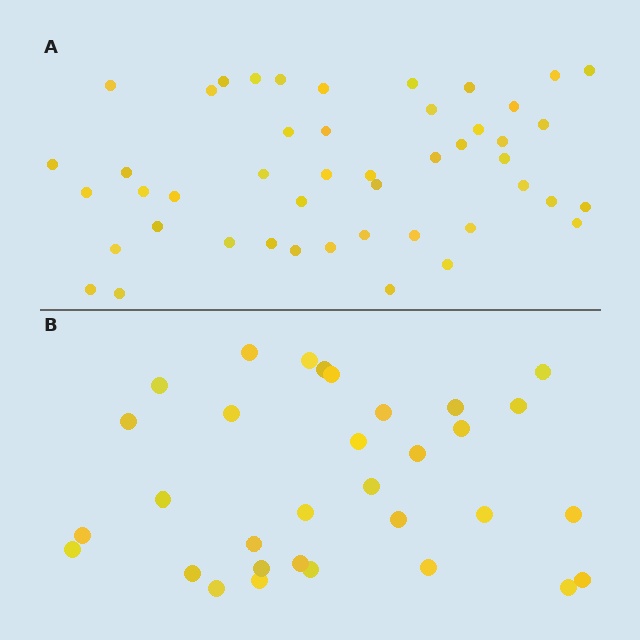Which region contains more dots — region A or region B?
Region A (the top region) has more dots.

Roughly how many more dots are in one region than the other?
Region A has approximately 15 more dots than region B.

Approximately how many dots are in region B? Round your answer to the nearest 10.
About 30 dots. (The exact count is 32, which rounds to 30.)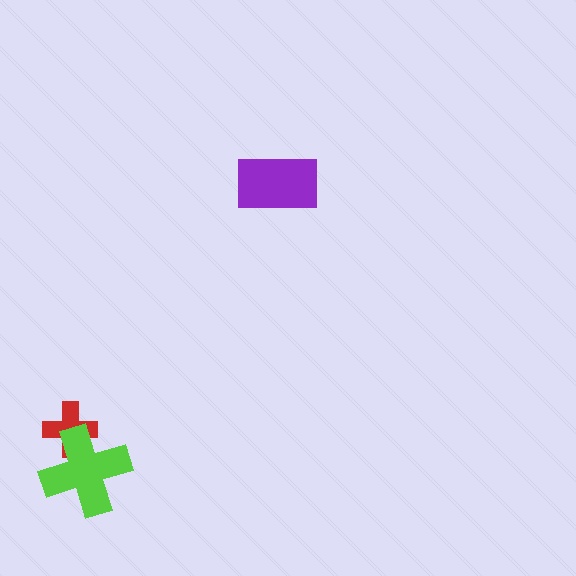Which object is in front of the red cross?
The lime cross is in front of the red cross.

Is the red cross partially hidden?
Yes, it is partially covered by another shape.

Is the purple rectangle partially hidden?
No, no other shape covers it.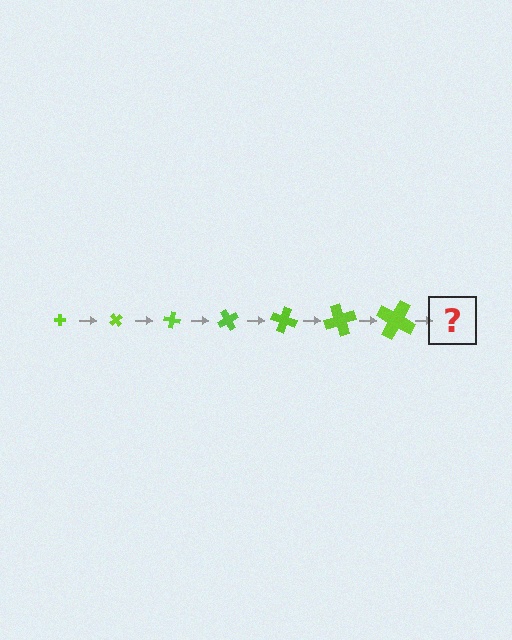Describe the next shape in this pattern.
It should be a cross, larger than the previous one and rotated 350 degrees from the start.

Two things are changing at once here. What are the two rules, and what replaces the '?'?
The two rules are that the cross grows larger each step and it rotates 50 degrees each step. The '?' should be a cross, larger than the previous one and rotated 350 degrees from the start.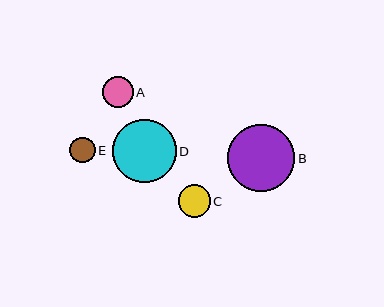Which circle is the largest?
Circle B is the largest with a size of approximately 67 pixels.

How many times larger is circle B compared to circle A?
Circle B is approximately 2.2 times the size of circle A.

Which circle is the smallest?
Circle E is the smallest with a size of approximately 25 pixels.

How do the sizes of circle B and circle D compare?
Circle B and circle D are approximately the same size.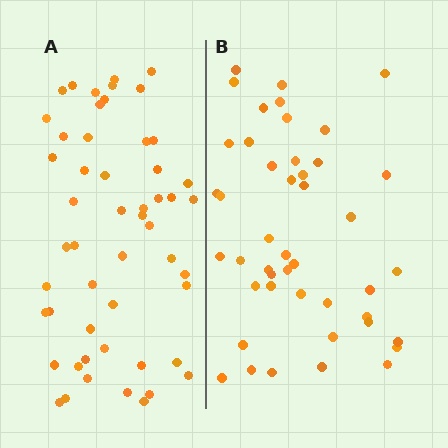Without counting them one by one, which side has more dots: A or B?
Region A (the left region) has more dots.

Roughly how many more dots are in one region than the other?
Region A has roughly 8 or so more dots than region B.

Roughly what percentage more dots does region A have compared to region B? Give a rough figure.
About 15% more.